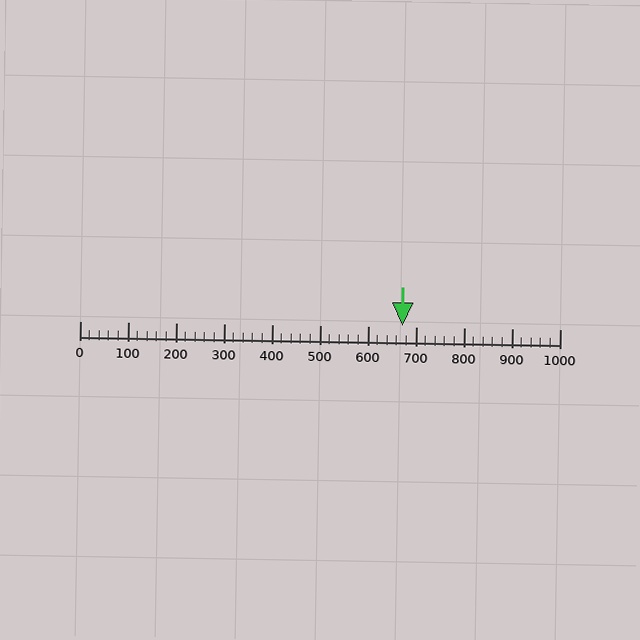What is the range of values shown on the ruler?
The ruler shows values from 0 to 1000.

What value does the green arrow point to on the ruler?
The green arrow points to approximately 673.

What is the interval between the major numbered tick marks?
The major tick marks are spaced 100 units apart.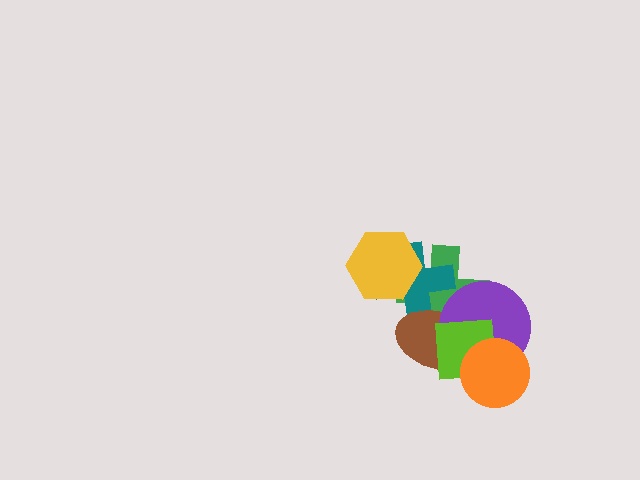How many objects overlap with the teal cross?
3 objects overlap with the teal cross.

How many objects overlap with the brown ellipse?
5 objects overlap with the brown ellipse.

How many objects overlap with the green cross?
5 objects overlap with the green cross.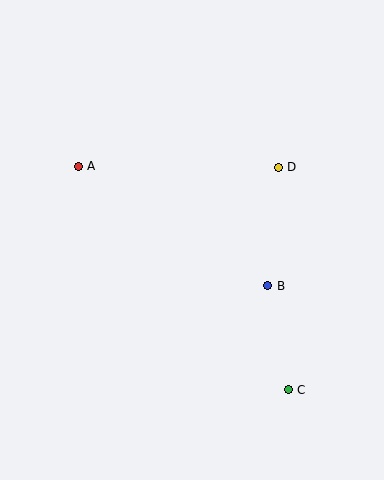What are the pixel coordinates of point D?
Point D is at (278, 167).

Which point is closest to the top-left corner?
Point A is closest to the top-left corner.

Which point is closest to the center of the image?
Point B at (267, 286) is closest to the center.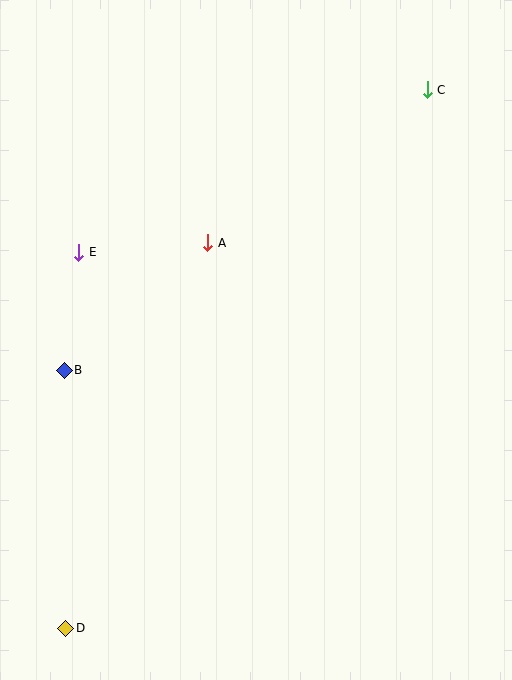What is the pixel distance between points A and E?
The distance between A and E is 129 pixels.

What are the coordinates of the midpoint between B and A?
The midpoint between B and A is at (136, 306).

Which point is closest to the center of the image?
Point A at (208, 243) is closest to the center.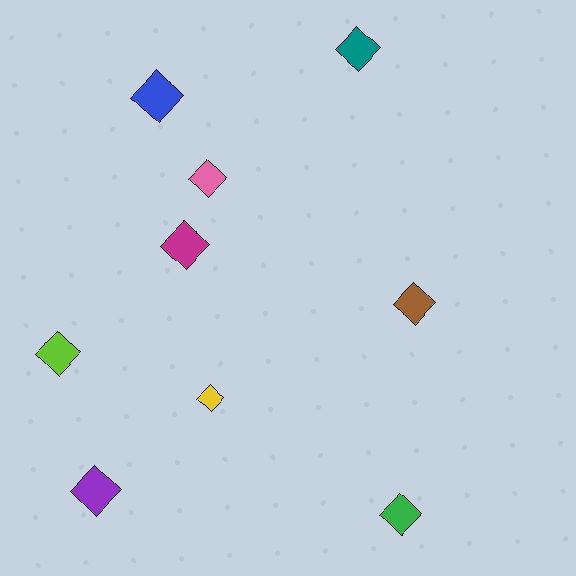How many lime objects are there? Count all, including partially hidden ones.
There is 1 lime object.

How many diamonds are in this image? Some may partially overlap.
There are 9 diamonds.